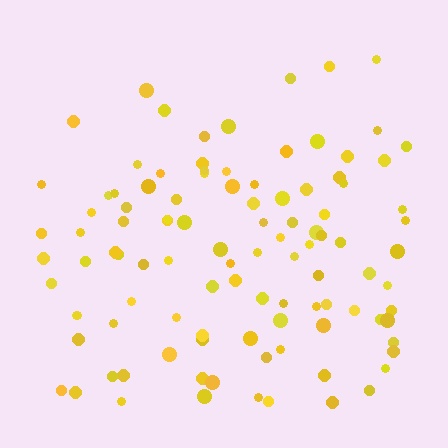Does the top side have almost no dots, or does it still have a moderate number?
Still a moderate number, just noticeably fewer than the bottom.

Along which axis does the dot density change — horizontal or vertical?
Vertical.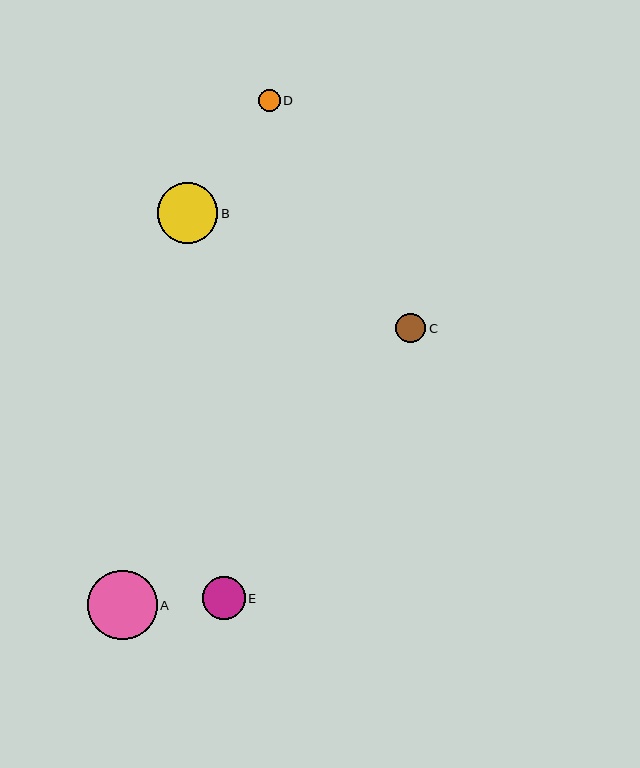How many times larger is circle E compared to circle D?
Circle E is approximately 1.9 times the size of circle D.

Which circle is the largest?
Circle A is the largest with a size of approximately 70 pixels.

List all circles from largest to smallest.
From largest to smallest: A, B, E, C, D.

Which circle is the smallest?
Circle D is the smallest with a size of approximately 22 pixels.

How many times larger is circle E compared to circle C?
Circle E is approximately 1.4 times the size of circle C.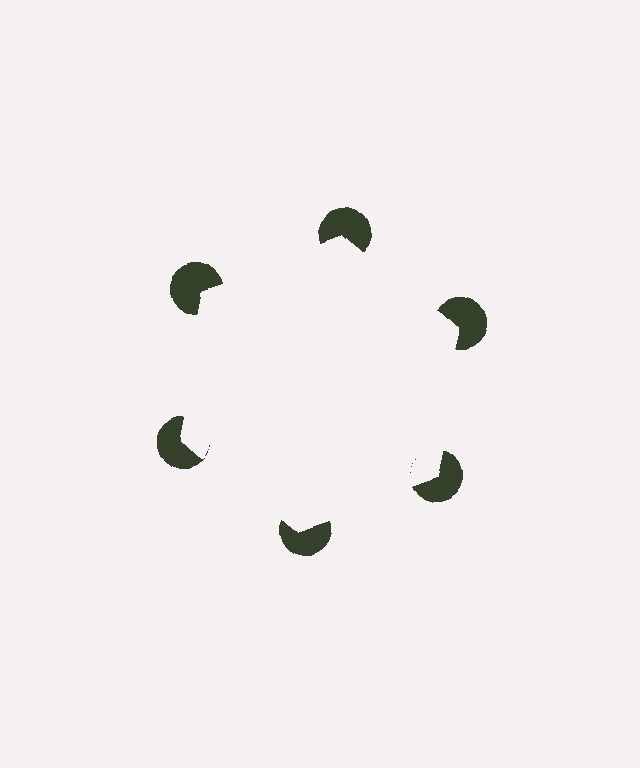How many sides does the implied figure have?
6 sides.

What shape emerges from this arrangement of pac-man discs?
An illusory hexagon — its edges are inferred from the aligned wedge cuts in the pac-man discs, not physically drawn.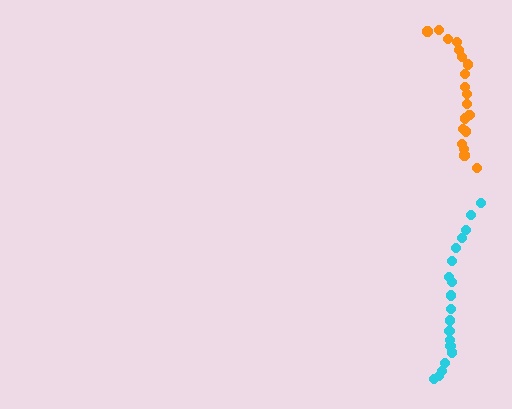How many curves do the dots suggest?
There are 2 distinct paths.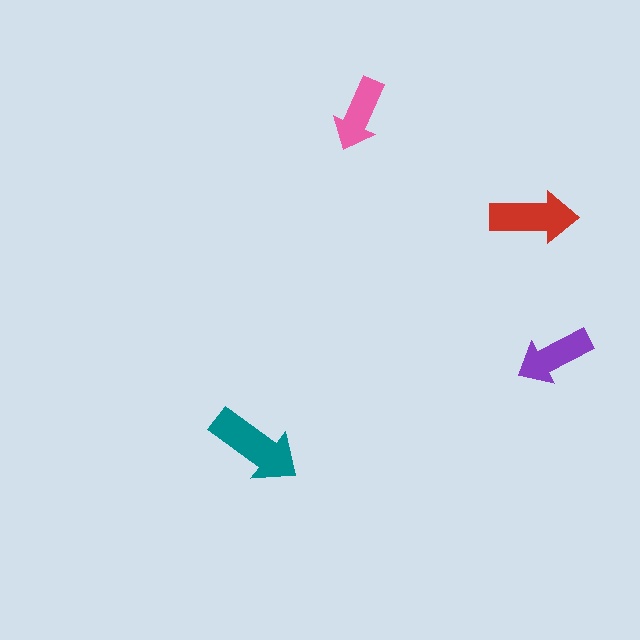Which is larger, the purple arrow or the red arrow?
The red one.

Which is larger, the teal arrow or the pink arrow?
The teal one.